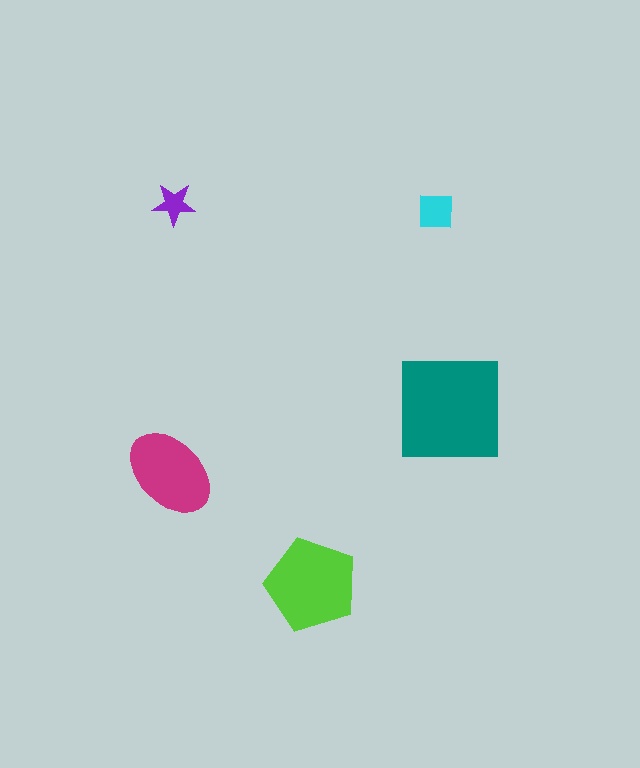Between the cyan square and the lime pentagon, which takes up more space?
The lime pentagon.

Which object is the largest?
The teal square.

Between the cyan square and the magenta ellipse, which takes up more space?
The magenta ellipse.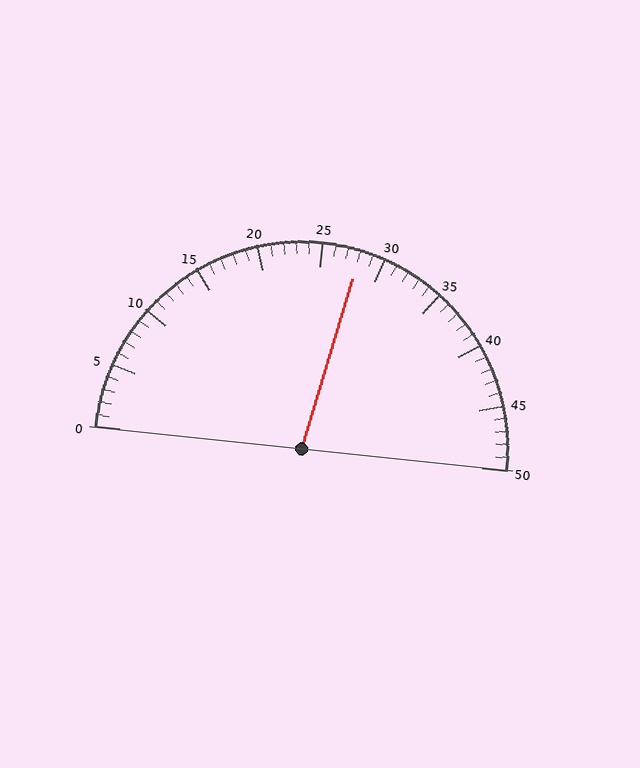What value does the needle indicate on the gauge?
The needle indicates approximately 28.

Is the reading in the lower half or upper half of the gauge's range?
The reading is in the upper half of the range (0 to 50).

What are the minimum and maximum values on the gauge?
The gauge ranges from 0 to 50.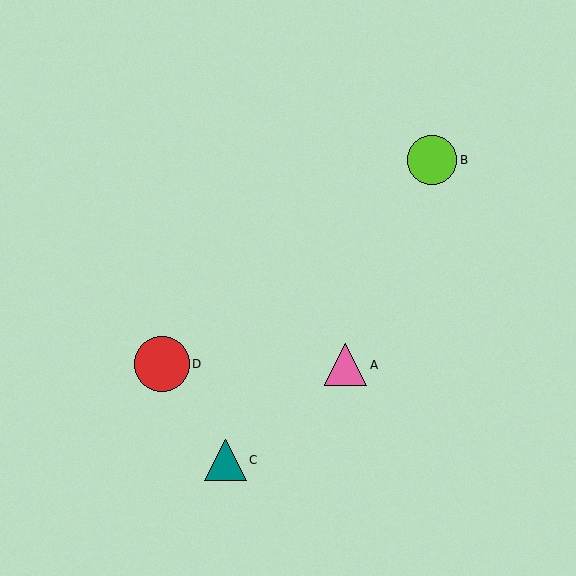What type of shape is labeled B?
Shape B is a lime circle.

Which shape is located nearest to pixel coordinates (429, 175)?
The lime circle (labeled B) at (432, 160) is nearest to that location.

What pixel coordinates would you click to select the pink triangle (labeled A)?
Click at (345, 365) to select the pink triangle A.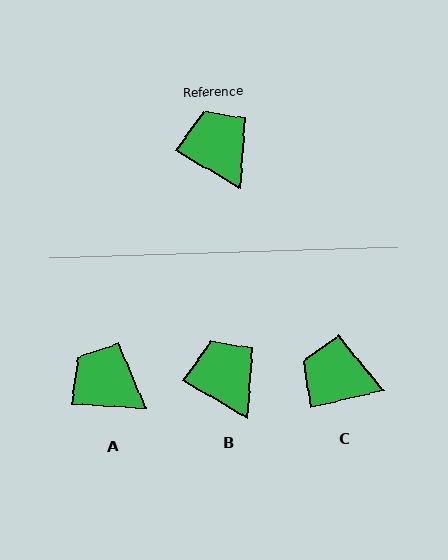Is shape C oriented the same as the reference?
No, it is off by about 44 degrees.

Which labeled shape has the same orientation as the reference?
B.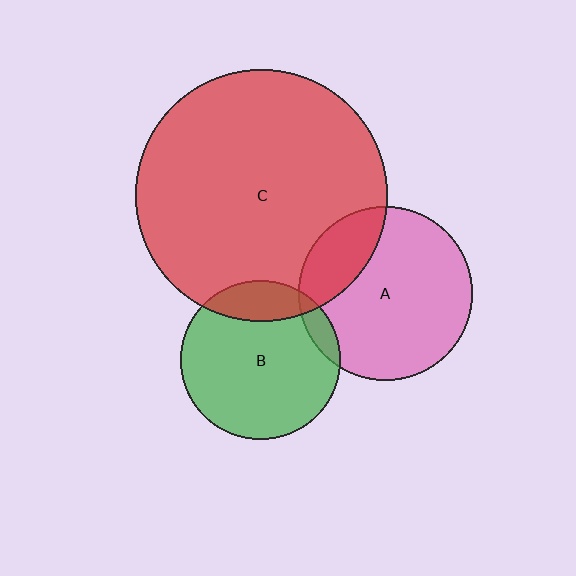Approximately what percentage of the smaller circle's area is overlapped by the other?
Approximately 15%.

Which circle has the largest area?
Circle C (red).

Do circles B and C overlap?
Yes.